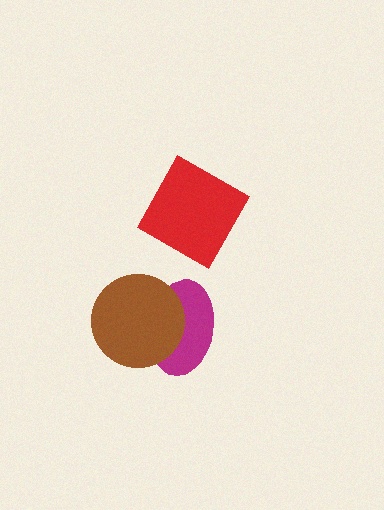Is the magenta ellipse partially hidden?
Yes, it is partially covered by another shape.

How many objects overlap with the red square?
0 objects overlap with the red square.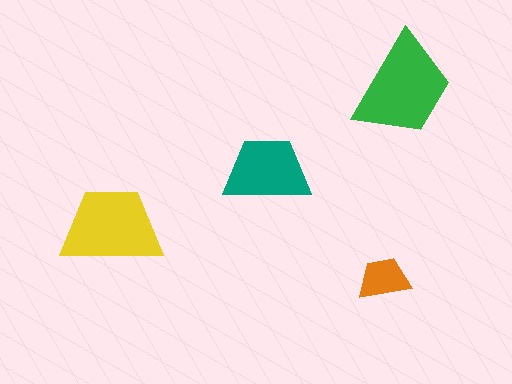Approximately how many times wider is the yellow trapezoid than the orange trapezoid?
About 2 times wider.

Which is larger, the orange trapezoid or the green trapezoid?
The green one.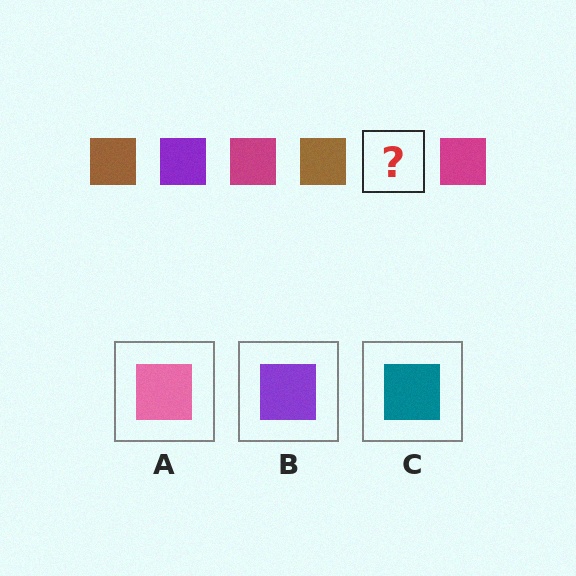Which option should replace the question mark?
Option B.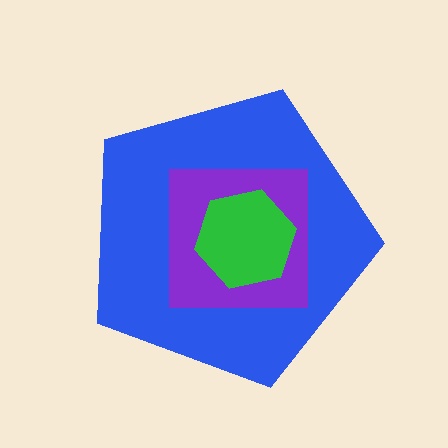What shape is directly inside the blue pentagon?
The purple square.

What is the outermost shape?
The blue pentagon.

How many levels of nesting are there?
3.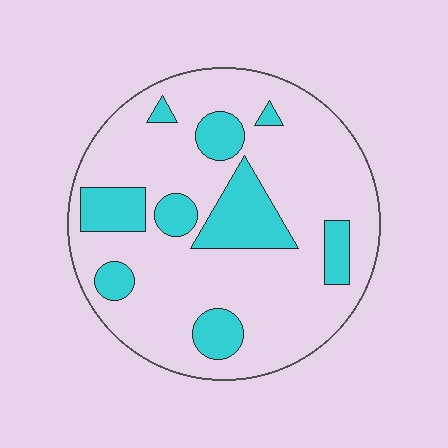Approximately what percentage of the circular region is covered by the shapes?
Approximately 25%.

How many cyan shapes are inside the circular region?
9.